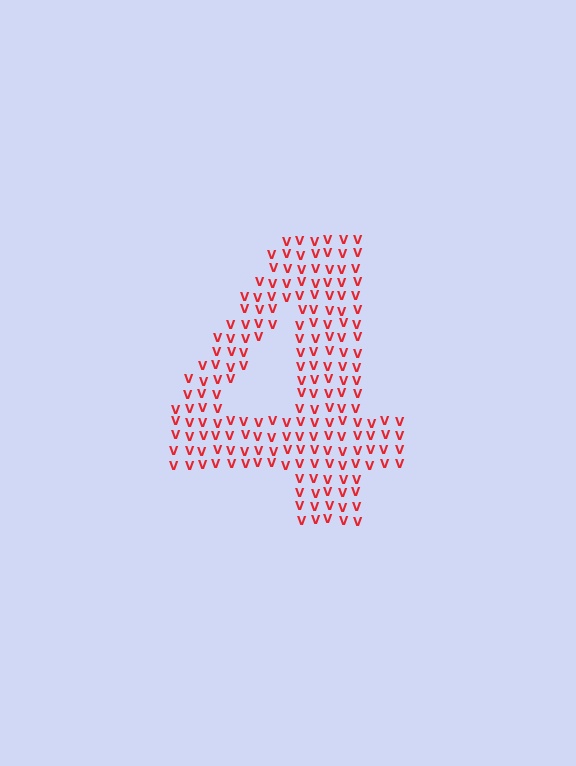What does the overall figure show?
The overall figure shows the digit 4.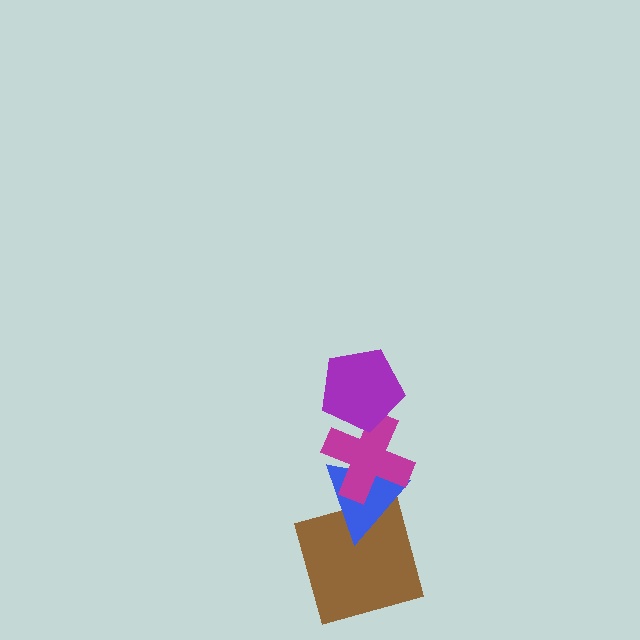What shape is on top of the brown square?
The blue triangle is on top of the brown square.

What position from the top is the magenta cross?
The magenta cross is 2nd from the top.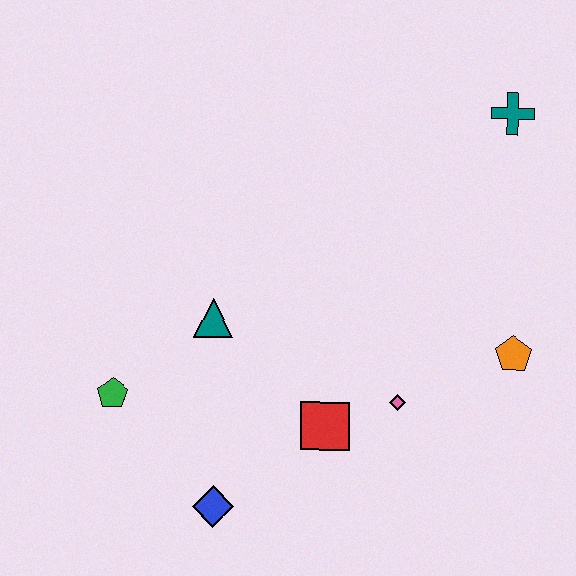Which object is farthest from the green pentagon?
The teal cross is farthest from the green pentagon.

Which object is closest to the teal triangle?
The green pentagon is closest to the teal triangle.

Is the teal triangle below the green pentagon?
No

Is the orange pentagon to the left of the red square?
No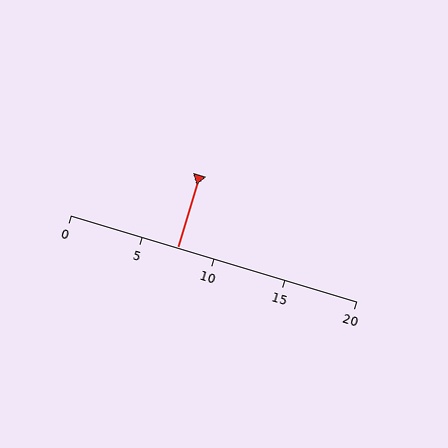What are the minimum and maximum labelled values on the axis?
The axis runs from 0 to 20.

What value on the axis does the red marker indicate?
The marker indicates approximately 7.5.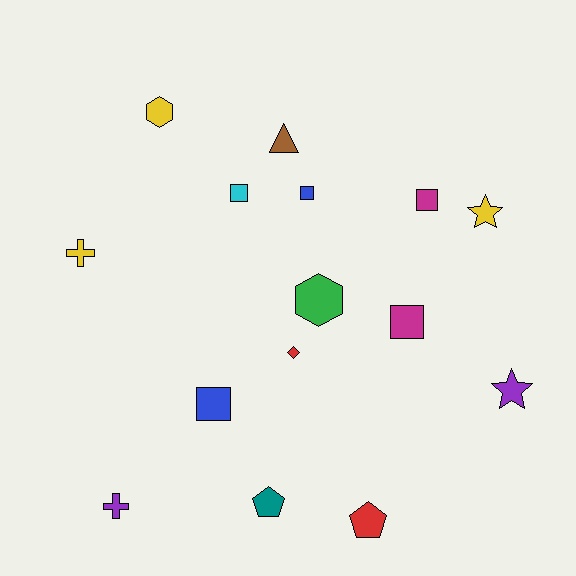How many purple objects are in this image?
There are 2 purple objects.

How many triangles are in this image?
There is 1 triangle.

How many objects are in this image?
There are 15 objects.